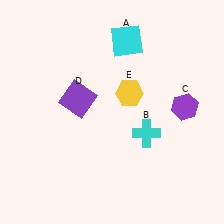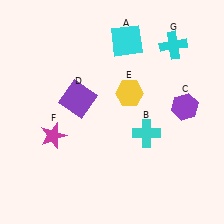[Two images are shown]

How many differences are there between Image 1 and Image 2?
There are 2 differences between the two images.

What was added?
A magenta star (F), a cyan cross (G) were added in Image 2.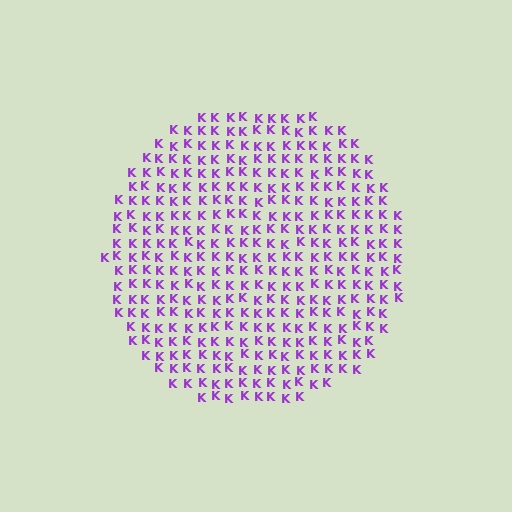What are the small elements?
The small elements are letter K's.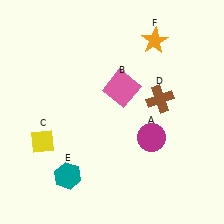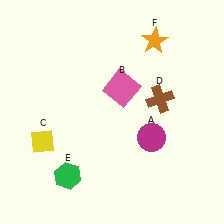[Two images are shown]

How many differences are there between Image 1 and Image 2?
There is 1 difference between the two images.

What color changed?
The hexagon (E) changed from teal in Image 1 to green in Image 2.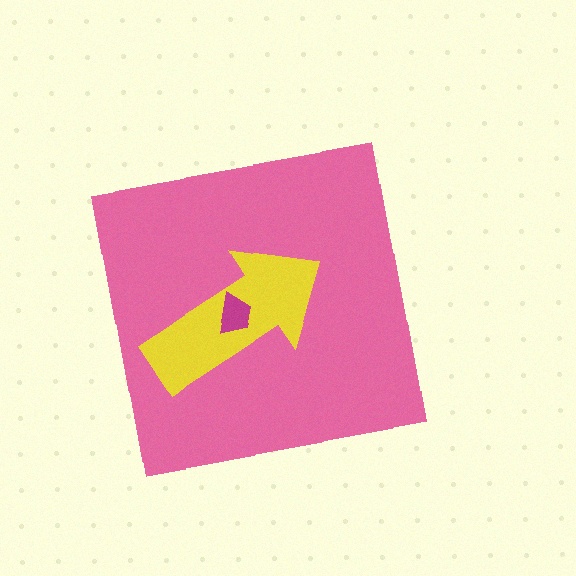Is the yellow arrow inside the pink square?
Yes.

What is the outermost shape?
The pink square.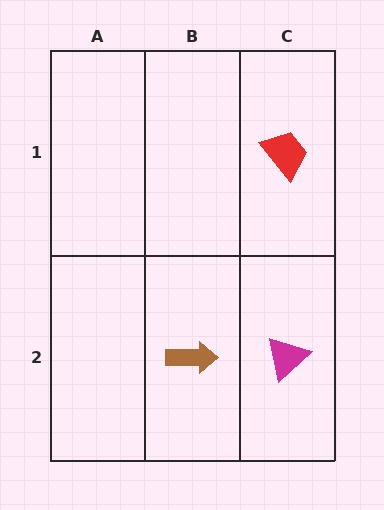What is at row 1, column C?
A red trapezoid.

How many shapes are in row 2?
2 shapes.